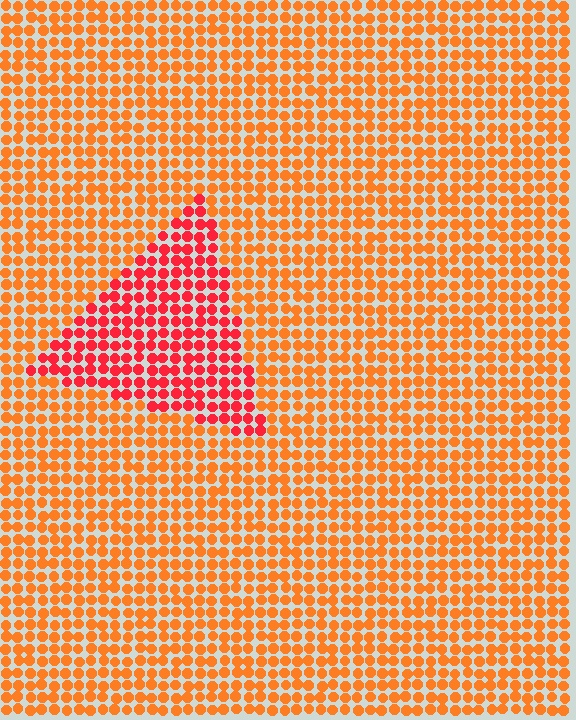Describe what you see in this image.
The image is filled with small orange elements in a uniform arrangement. A triangle-shaped region is visible where the elements are tinted to a slightly different hue, forming a subtle color boundary.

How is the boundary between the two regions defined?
The boundary is defined purely by a slight shift in hue (about 32 degrees). Spacing, size, and orientation are identical on both sides.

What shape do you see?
I see a triangle.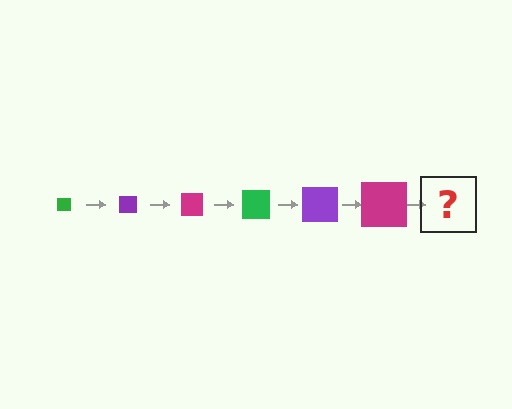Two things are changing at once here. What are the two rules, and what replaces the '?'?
The two rules are that the square grows larger each step and the color cycles through green, purple, and magenta. The '?' should be a green square, larger than the previous one.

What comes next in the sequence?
The next element should be a green square, larger than the previous one.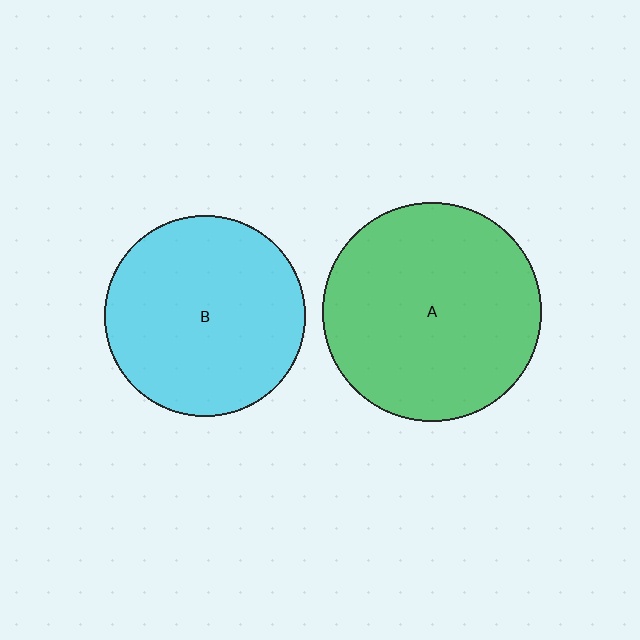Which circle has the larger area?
Circle A (green).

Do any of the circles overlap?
No, none of the circles overlap.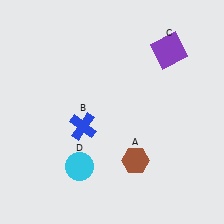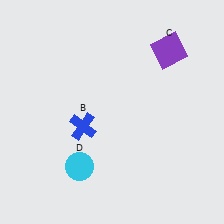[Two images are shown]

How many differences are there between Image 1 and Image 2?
There is 1 difference between the two images.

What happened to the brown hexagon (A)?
The brown hexagon (A) was removed in Image 2. It was in the bottom-right area of Image 1.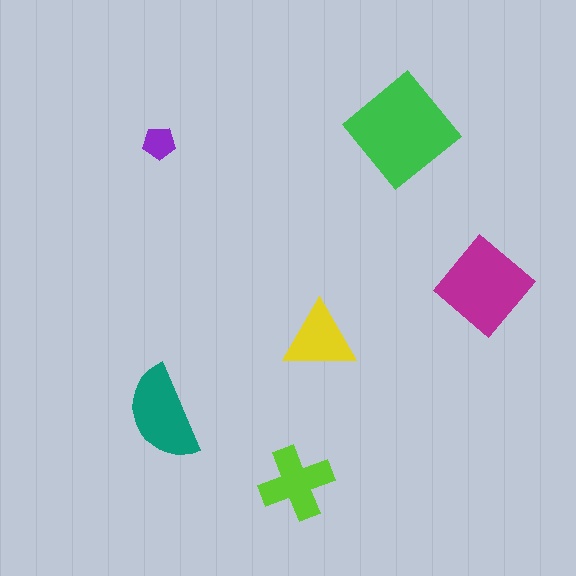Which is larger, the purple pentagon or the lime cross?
The lime cross.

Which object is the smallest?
The purple pentagon.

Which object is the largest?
The green diamond.